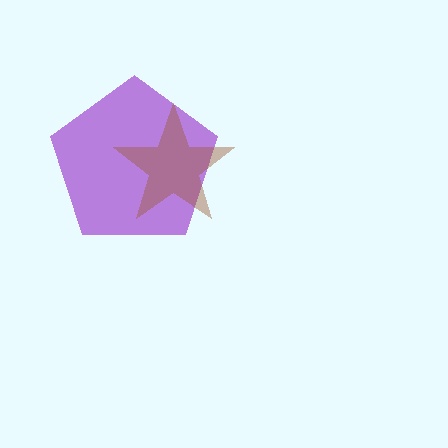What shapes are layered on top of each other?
The layered shapes are: a purple pentagon, a brown star.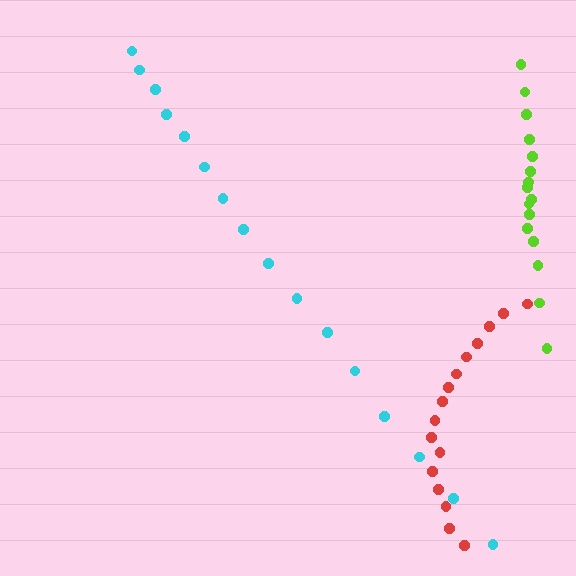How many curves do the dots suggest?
There are 3 distinct paths.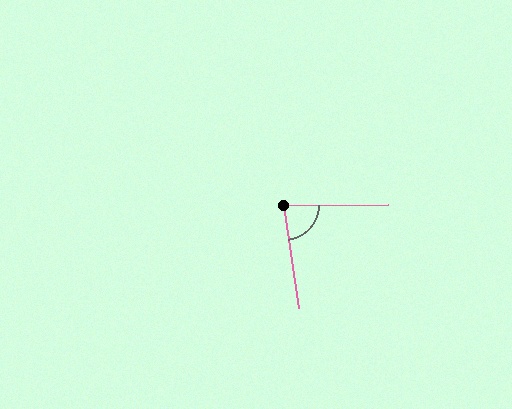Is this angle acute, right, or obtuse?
It is acute.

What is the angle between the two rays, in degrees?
Approximately 82 degrees.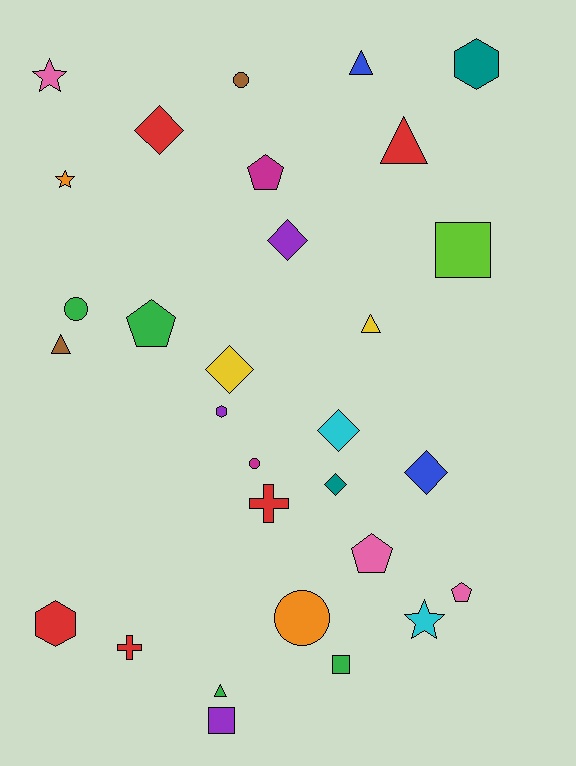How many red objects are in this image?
There are 5 red objects.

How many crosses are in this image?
There are 2 crosses.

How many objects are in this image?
There are 30 objects.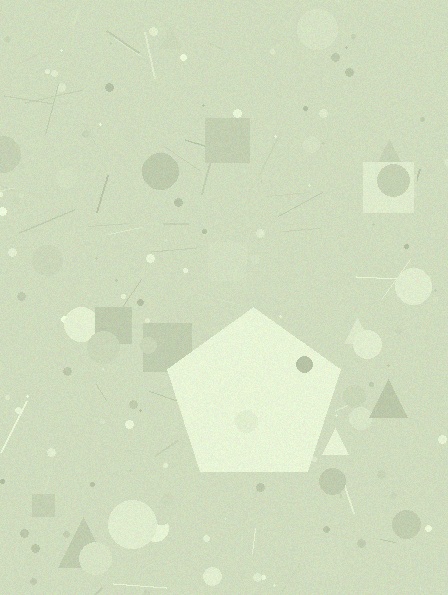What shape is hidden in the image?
A pentagon is hidden in the image.